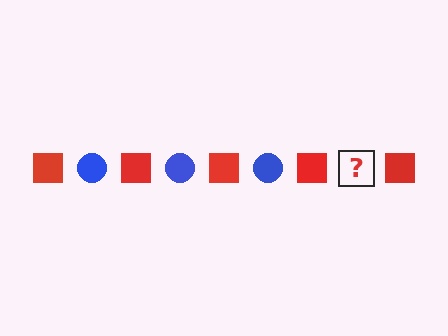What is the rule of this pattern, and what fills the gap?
The rule is that the pattern alternates between red square and blue circle. The gap should be filled with a blue circle.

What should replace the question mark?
The question mark should be replaced with a blue circle.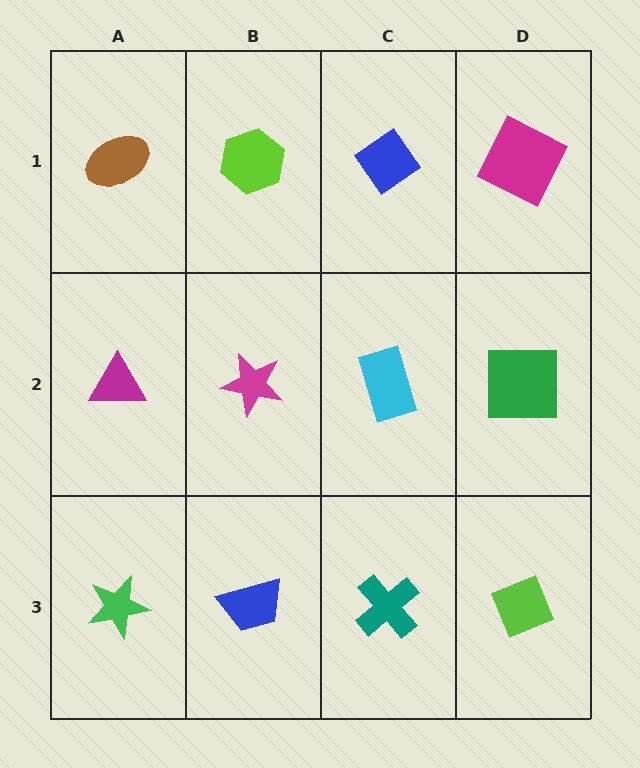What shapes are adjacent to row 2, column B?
A lime hexagon (row 1, column B), a blue trapezoid (row 3, column B), a magenta triangle (row 2, column A), a cyan rectangle (row 2, column C).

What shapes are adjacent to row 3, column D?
A green square (row 2, column D), a teal cross (row 3, column C).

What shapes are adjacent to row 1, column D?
A green square (row 2, column D), a blue diamond (row 1, column C).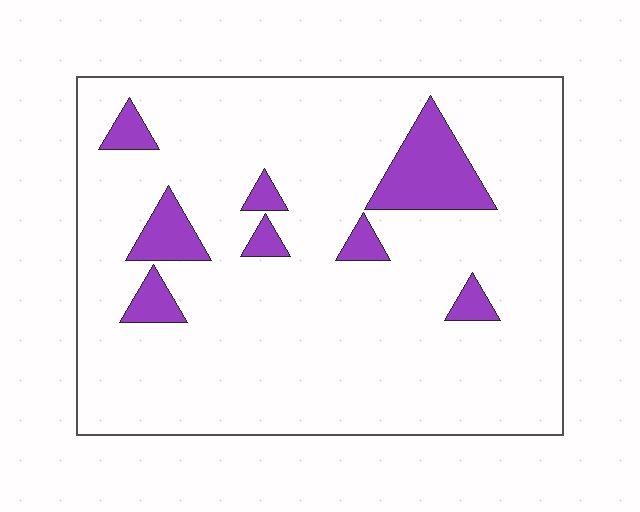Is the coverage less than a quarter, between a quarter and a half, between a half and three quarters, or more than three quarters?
Less than a quarter.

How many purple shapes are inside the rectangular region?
8.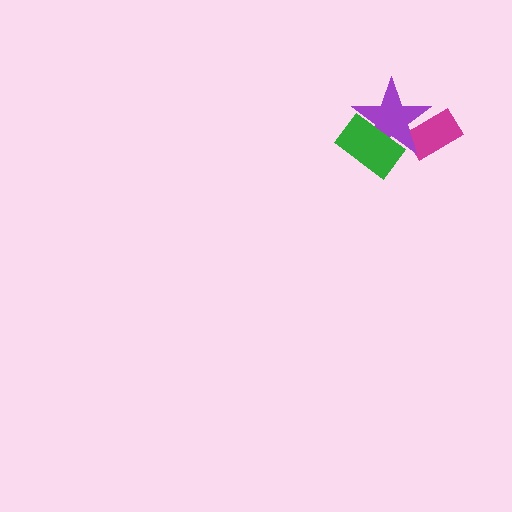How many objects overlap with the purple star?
2 objects overlap with the purple star.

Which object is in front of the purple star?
The green rectangle is in front of the purple star.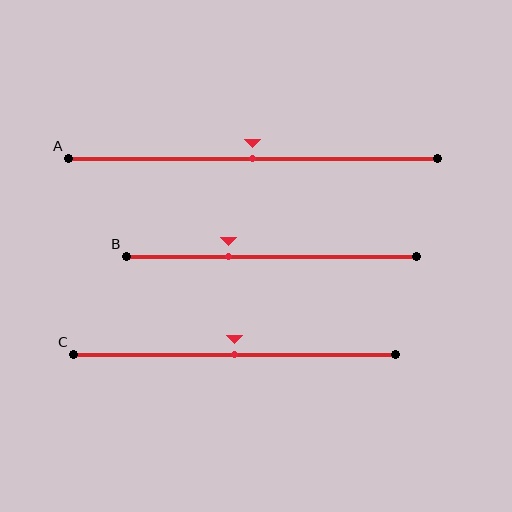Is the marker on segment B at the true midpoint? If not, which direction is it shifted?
No, the marker on segment B is shifted to the left by about 15% of the segment length.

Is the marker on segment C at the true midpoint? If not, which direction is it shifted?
Yes, the marker on segment C is at the true midpoint.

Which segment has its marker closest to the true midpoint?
Segment A has its marker closest to the true midpoint.